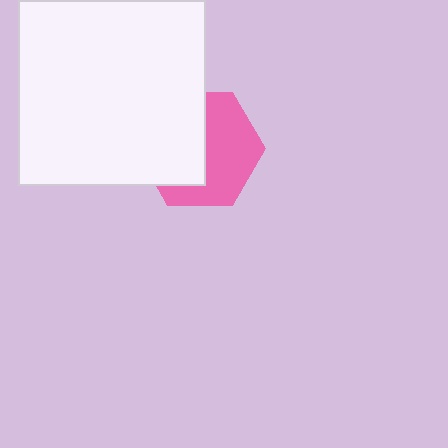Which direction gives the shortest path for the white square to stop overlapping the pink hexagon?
Moving left gives the shortest separation.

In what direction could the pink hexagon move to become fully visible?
The pink hexagon could move right. That would shift it out from behind the white square entirely.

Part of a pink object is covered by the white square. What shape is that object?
It is a hexagon.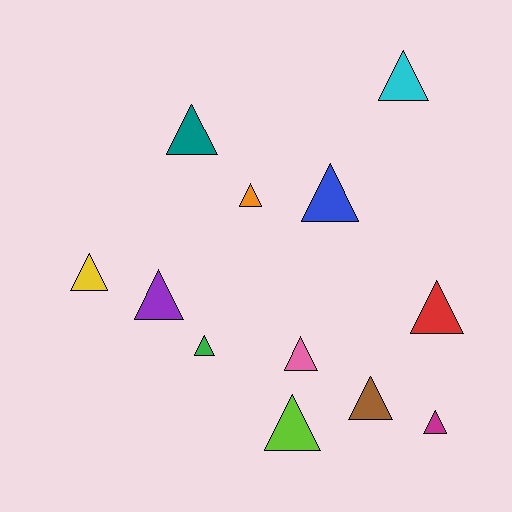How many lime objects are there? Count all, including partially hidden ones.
There is 1 lime object.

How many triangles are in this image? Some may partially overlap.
There are 12 triangles.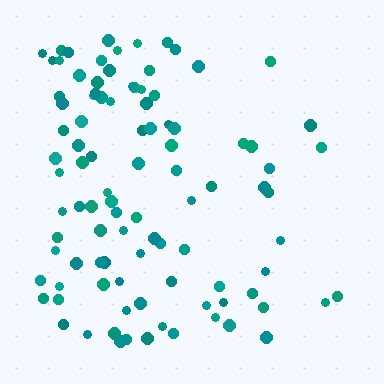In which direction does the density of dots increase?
From right to left, with the left side densest.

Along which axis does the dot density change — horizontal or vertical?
Horizontal.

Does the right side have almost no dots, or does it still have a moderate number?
Still a moderate number, just noticeably fewer than the left.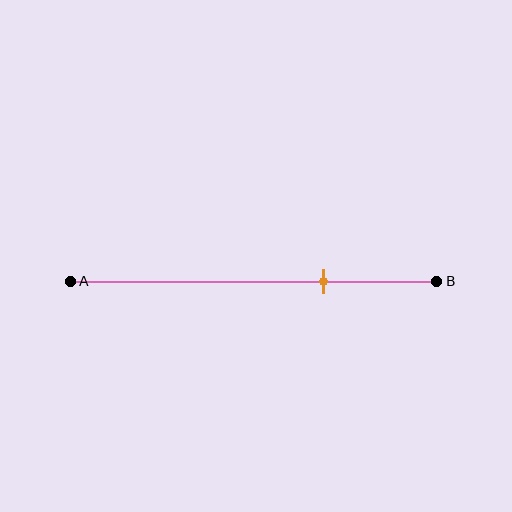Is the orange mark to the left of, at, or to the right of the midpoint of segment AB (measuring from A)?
The orange mark is to the right of the midpoint of segment AB.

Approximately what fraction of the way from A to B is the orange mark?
The orange mark is approximately 70% of the way from A to B.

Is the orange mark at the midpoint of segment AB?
No, the mark is at about 70% from A, not at the 50% midpoint.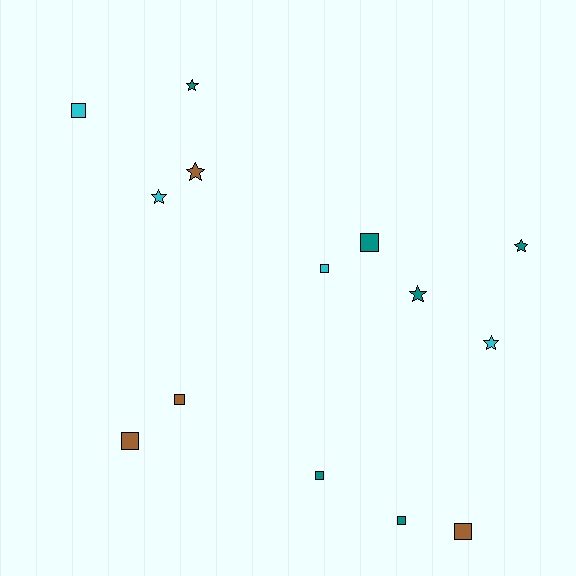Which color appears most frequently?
Teal, with 6 objects.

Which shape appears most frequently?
Square, with 8 objects.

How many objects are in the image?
There are 14 objects.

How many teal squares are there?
There are 3 teal squares.